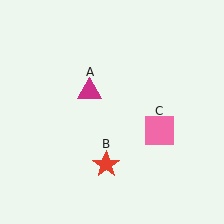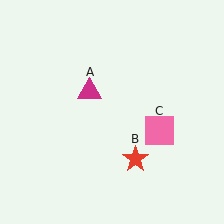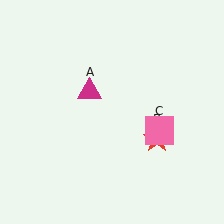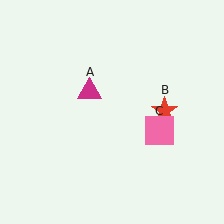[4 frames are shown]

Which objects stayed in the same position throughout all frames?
Magenta triangle (object A) and pink square (object C) remained stationary.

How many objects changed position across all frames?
1 object changed position: red star (object B).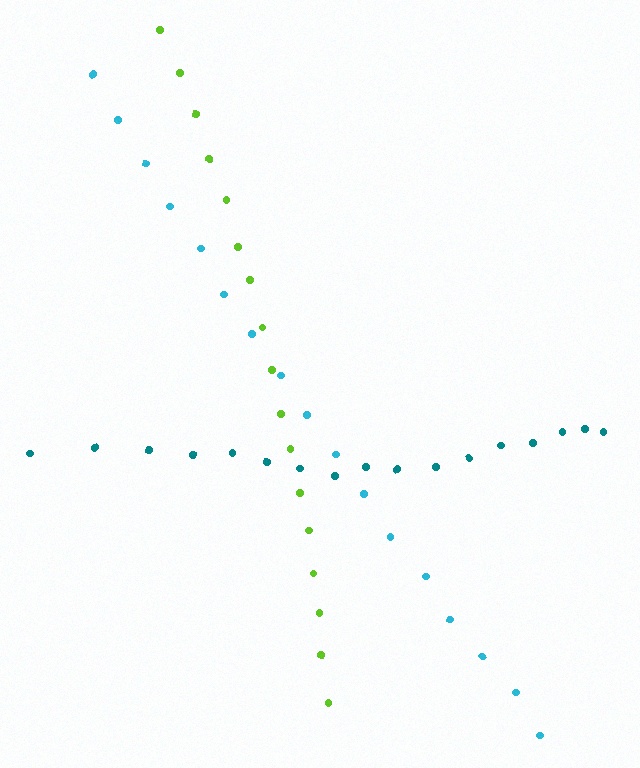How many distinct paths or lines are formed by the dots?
There are 3 distinct paths.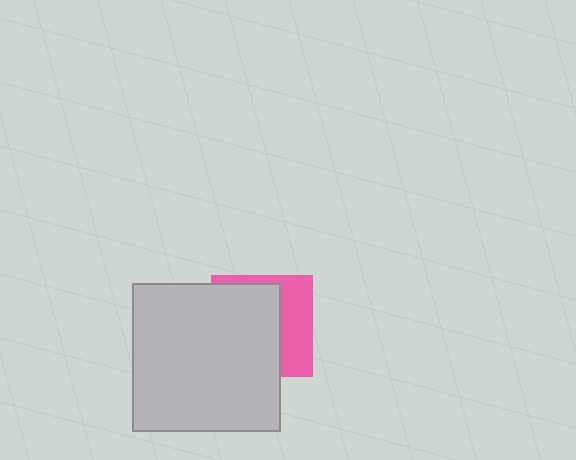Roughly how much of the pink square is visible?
A small part of it is visible (roughly 37%).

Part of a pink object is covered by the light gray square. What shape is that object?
It is a square.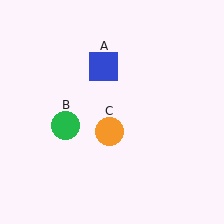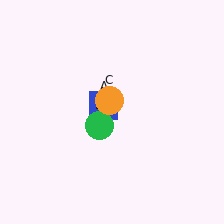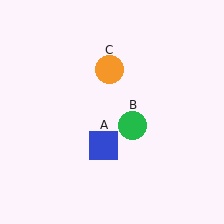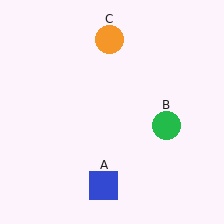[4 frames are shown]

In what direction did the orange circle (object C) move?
The orange circle (object C) moved up.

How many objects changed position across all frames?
3 objects changed position: blue square (object A), green circle (object B), orange circle (object C).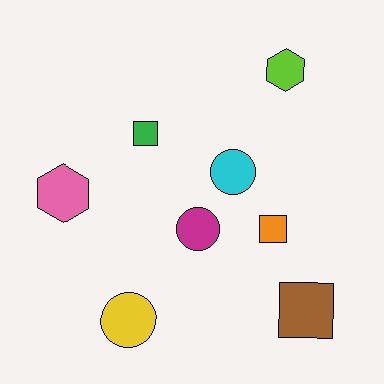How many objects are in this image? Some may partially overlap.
There are 8 objects.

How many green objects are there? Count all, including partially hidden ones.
There is 1 green object.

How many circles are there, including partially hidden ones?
There are 3 circles.